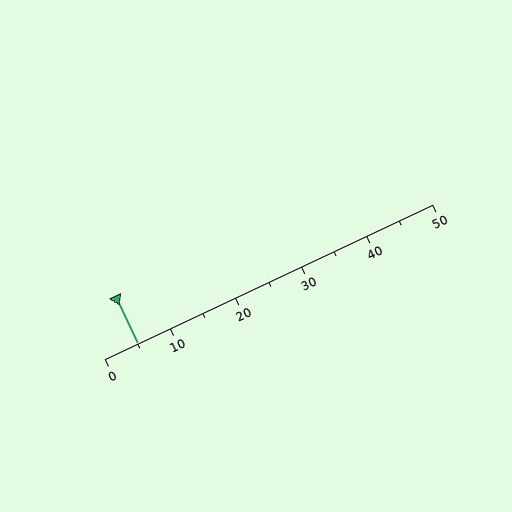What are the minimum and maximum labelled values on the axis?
The axis runs from 0 to 50.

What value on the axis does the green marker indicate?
The marker indicates approximately 5.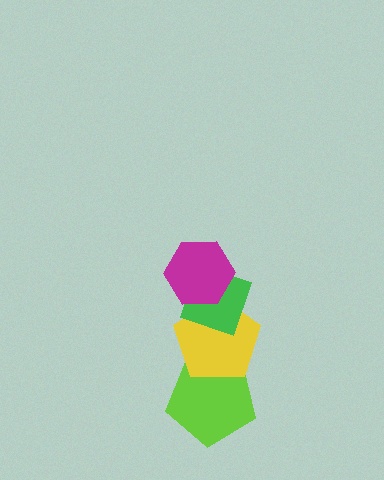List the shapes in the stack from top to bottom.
From top to bottom: the magenta hexagon, the green diamond, the yellow pentagon, the lime pentagon.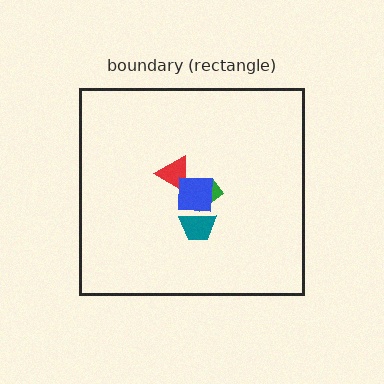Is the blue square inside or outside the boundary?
Inside.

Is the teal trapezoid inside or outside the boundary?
Inside.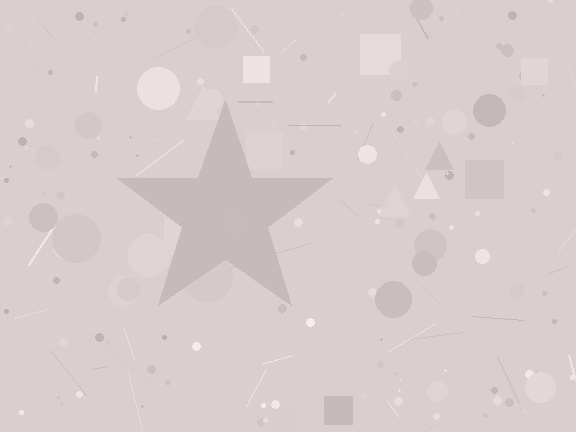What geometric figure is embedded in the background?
A star is embedded in the background.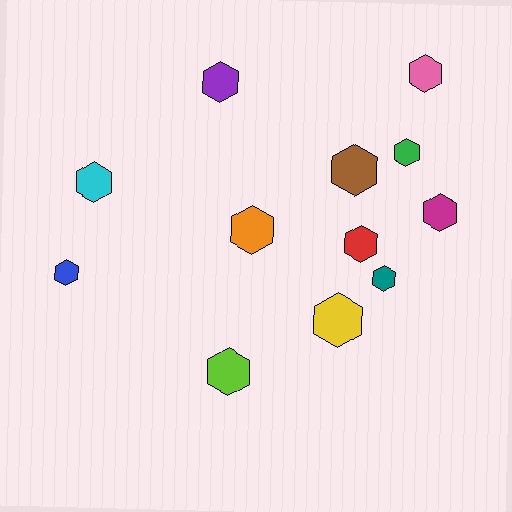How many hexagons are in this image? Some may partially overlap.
There are 12 hexagons.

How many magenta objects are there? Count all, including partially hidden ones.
There is 1 magenta object.